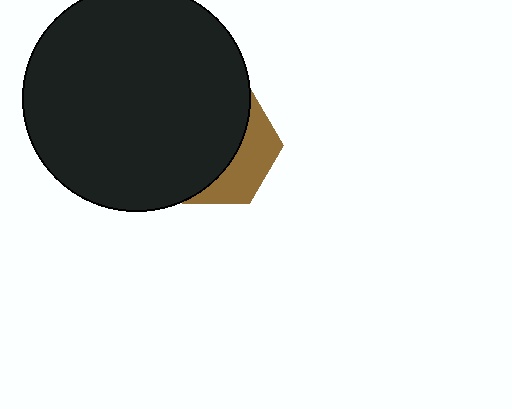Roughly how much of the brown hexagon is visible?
A small part of it is visible (roughly 33%).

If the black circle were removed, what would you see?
You would see the complete brown hexagon.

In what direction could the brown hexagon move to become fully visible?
The brown hexagon could move right. That would shift it out from behind the black circle entirely.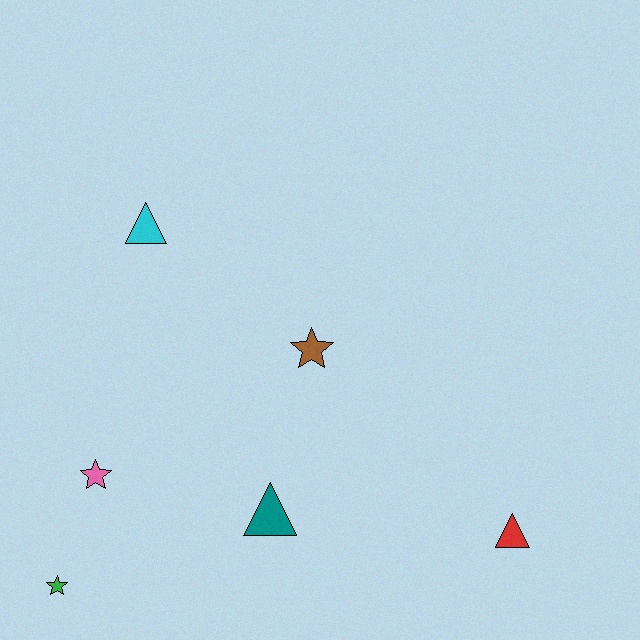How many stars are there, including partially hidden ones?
There are 3 stars.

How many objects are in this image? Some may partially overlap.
There are 6 objects.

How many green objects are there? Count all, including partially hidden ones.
There is 1 green object.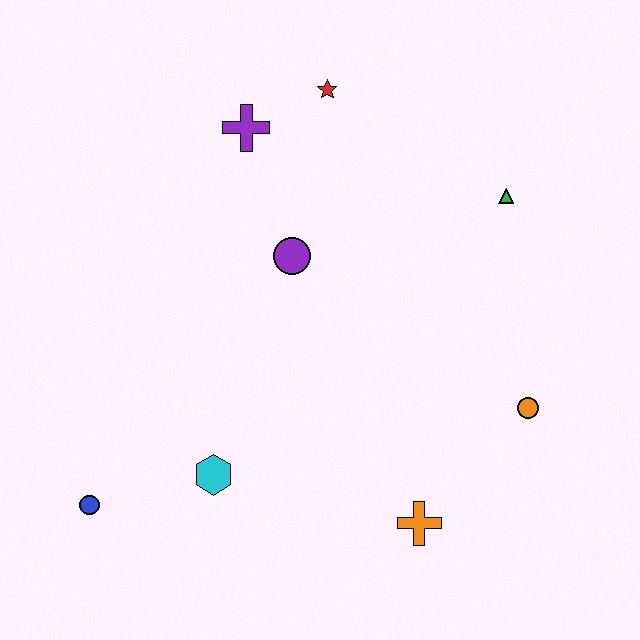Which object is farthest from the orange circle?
The blue circle is farthest from the orange circle.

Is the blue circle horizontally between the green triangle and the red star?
No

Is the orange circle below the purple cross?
Yes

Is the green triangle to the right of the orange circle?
No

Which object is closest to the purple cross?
The red star is closest to the purple cross.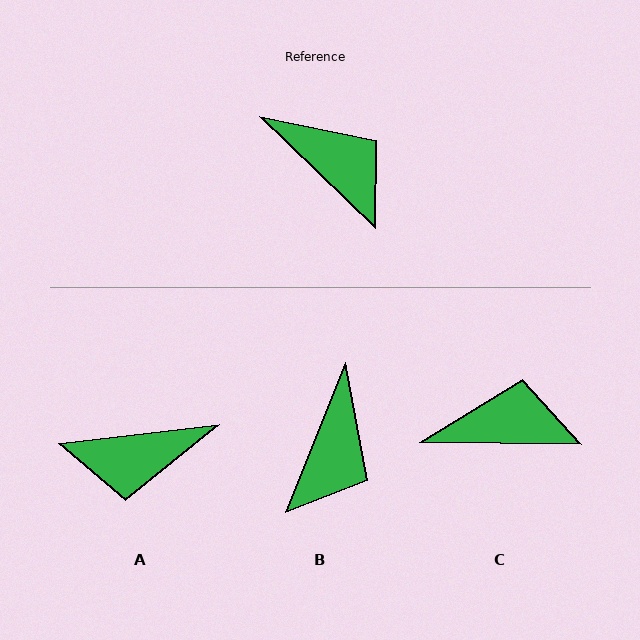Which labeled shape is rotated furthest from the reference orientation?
A, about 129 degrees away.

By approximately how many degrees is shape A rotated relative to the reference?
Approximately 129 degrees clockwise.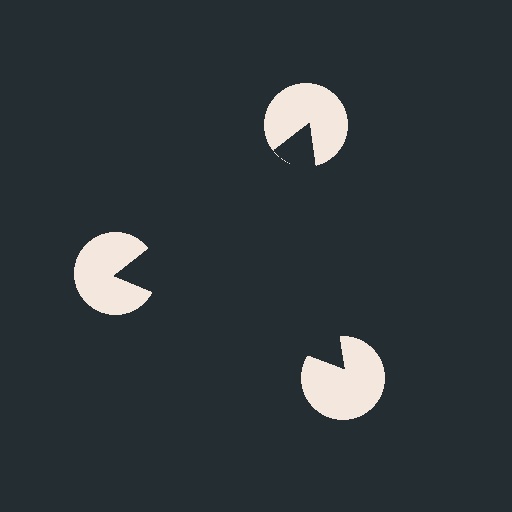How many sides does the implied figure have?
3 sides.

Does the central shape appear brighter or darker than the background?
It typically appears slightly darker than the background, even though no actual brightness change is drawn.